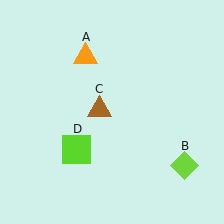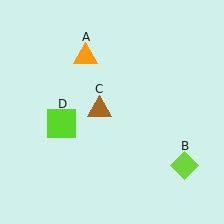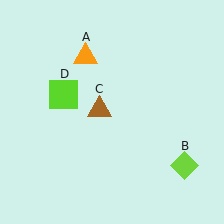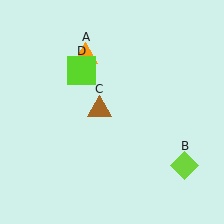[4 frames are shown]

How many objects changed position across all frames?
1 object changed position: lime square (object D).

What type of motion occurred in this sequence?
The lime square (object D) rotated clockwise around the center of the scene.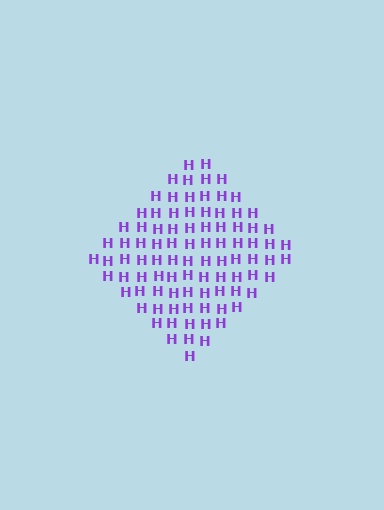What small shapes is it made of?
It is made of small letter H's.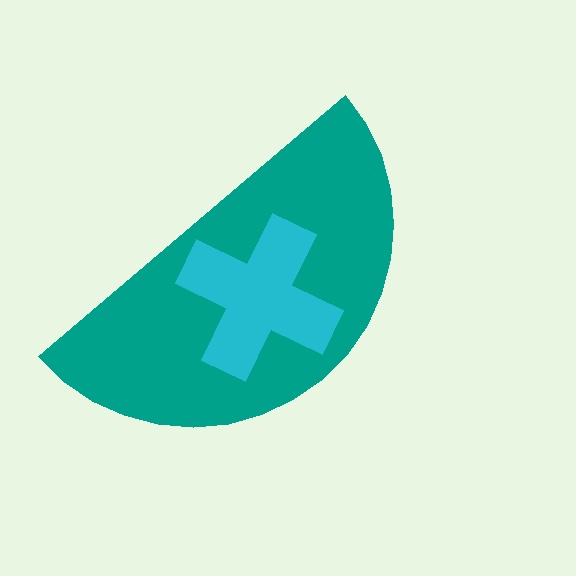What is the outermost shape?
The teal semicircle.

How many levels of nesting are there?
2.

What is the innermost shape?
The cyan cross.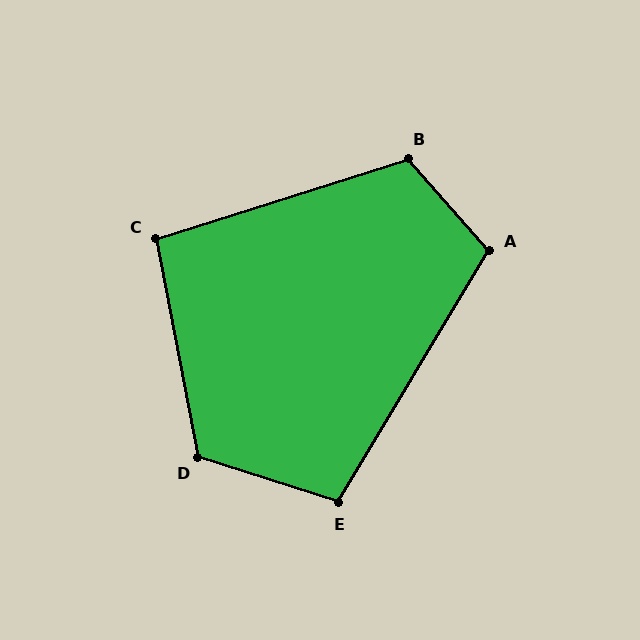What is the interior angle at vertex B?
Approximately 114 degrees (obtuse).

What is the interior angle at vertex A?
Approximately 107 degrees (obtuse).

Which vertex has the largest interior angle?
D, at approximately 119 degrees.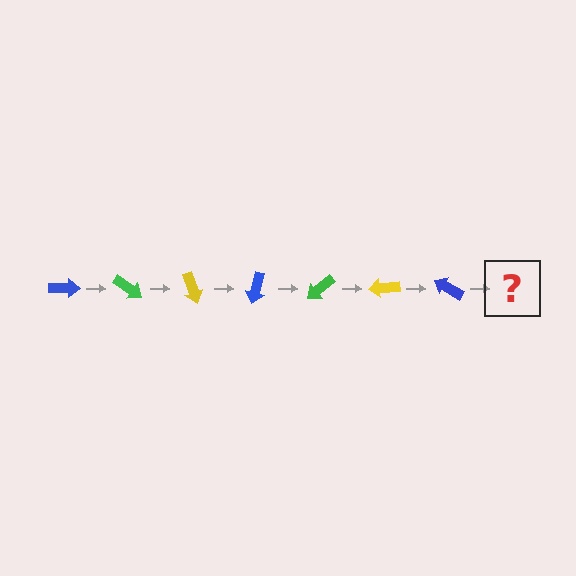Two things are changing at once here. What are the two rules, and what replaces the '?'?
The two rules are that it rotates 35 degrees each step and the color cycles through blue, green, and yellow. The '?' should be a green arrow, rotated 245 degrees from the start.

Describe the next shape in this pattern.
It should be a green arrow, rotated 245 degrees from the start.